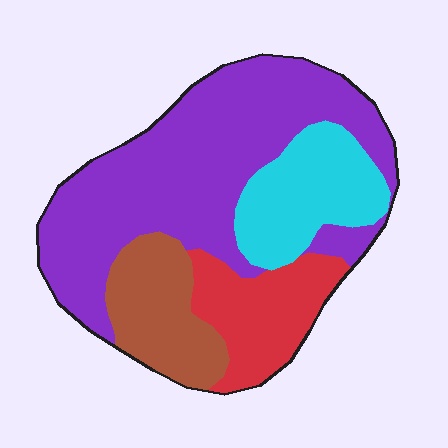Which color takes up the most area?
Purple, at roughly 50%.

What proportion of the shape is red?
Red covers roughly 15% of the shape.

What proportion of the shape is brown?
Brown covers around 15% of the shape.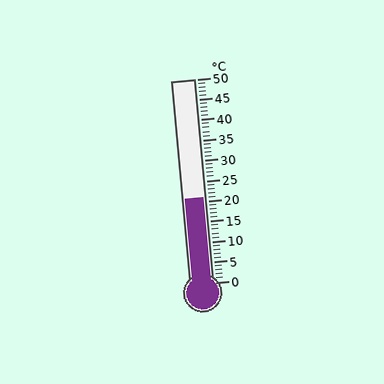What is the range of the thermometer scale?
The thermometer scale ranges from 0°C to 50°C.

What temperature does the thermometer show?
The thermometer shows approximately 21°C.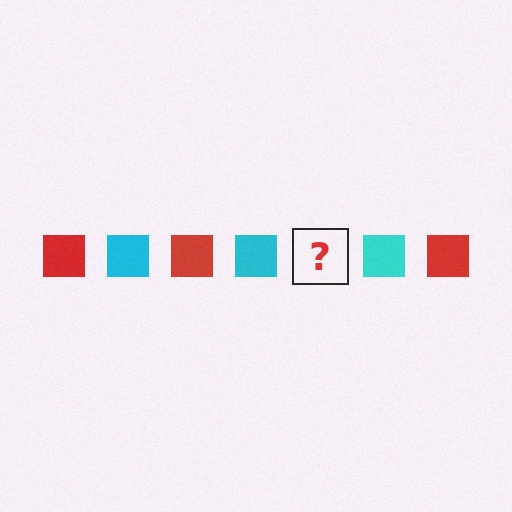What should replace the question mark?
The question mark should be replaced with a red square.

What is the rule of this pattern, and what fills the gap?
The rule is that the pattern cycles through red, cyan squares. The gap should be filled with a red square.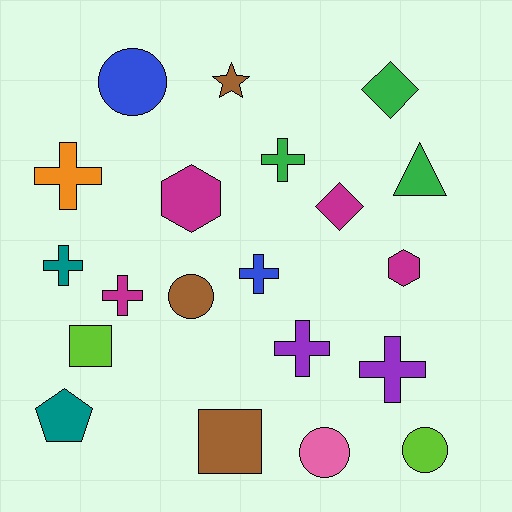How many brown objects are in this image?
There are 3 brown objects.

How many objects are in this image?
There are 20 objects.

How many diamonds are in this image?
There are 2 diamonds.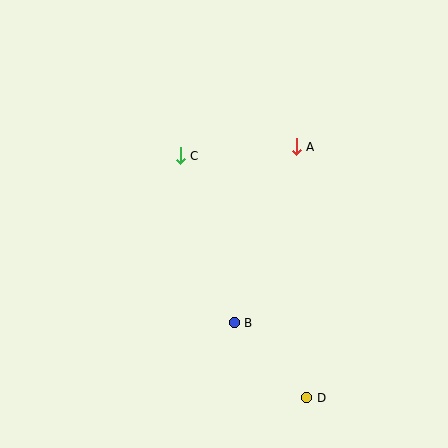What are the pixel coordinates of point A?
Point A is at (296, 147).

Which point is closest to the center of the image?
Point C at (180, 156) is closest to the center.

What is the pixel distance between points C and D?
The distance between C and D is 273 pixels.